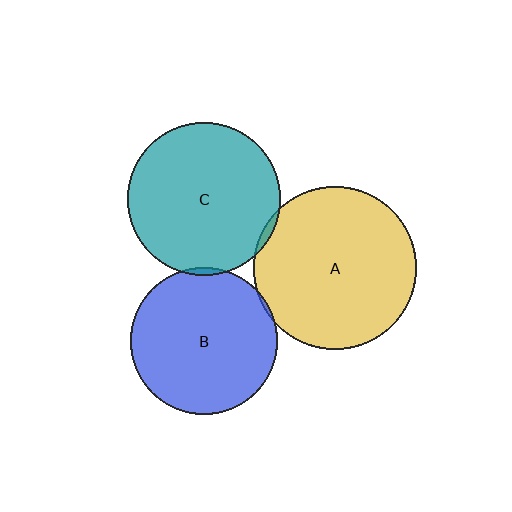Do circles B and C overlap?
Yes.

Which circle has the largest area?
Circle A (yellow).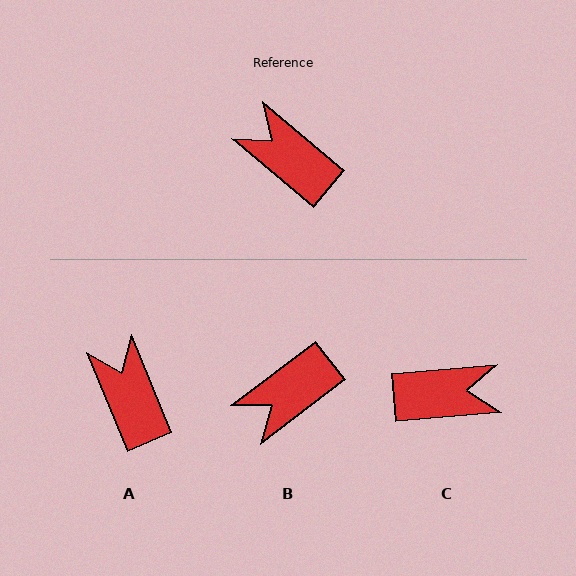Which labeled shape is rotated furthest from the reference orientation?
C, about 135 degrees away.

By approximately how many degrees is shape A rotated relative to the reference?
Approximately 27 degrees clockwise.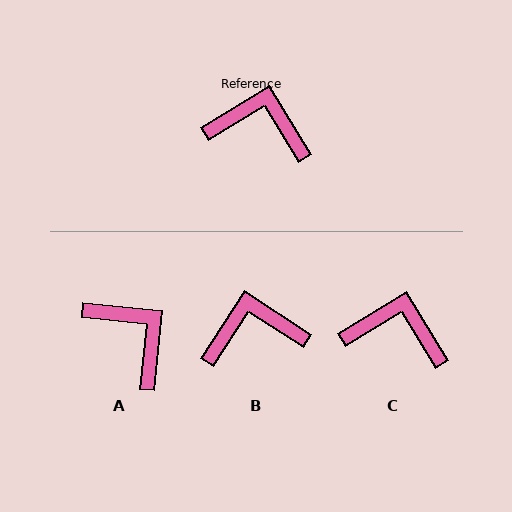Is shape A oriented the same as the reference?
No, it is off by about 37 degrees.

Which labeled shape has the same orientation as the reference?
C.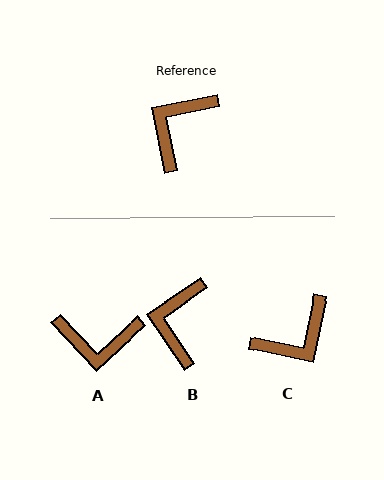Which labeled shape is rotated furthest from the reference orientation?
C, about 157 degrees away.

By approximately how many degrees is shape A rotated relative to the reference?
Approximately 122 degrees counter-clockwise.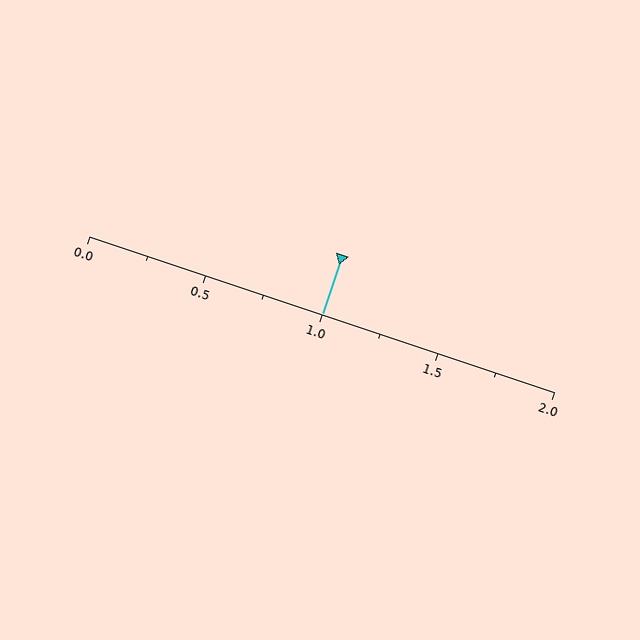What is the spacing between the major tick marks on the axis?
The major ticks are spaced 0.5 apart.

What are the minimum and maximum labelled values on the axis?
The axis runs from 0.0 to 2.0.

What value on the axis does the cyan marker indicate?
The marker indicates approximately 1.